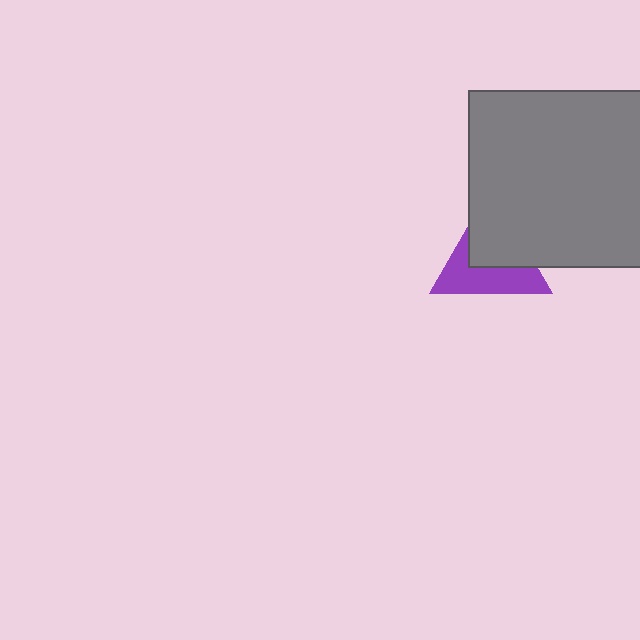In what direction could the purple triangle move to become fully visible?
The purple triangle could move toward the lower-left. That would shift it out from behind the gray square entirely.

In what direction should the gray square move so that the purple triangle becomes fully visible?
The gray square should move toward the upper-right. That is the shortest direction to clear the overlap and leave the purple triangle fully visible.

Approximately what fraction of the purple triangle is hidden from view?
Roughly 50% of the purple triangle is hidden behind the gray square.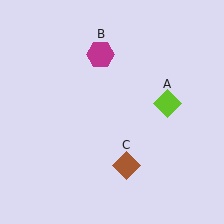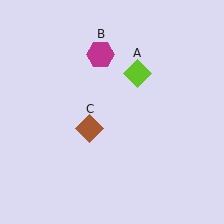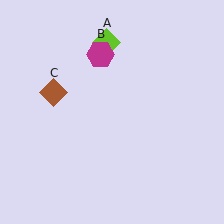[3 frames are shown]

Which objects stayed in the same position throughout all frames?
Magenta hexagon (object B) remained stationary.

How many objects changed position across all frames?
2 objects changed position: lime diamond (object A), brown diamond (object C).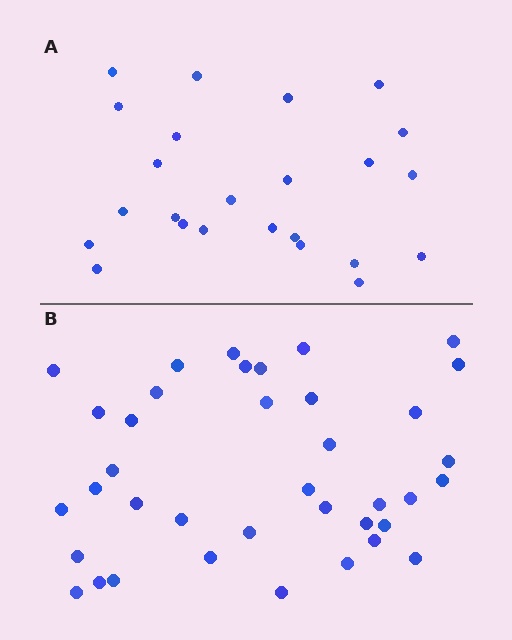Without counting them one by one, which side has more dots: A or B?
Region B (the bottom region) has more dots.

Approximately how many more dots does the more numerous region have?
Region B has approximately 15 more dots than region A.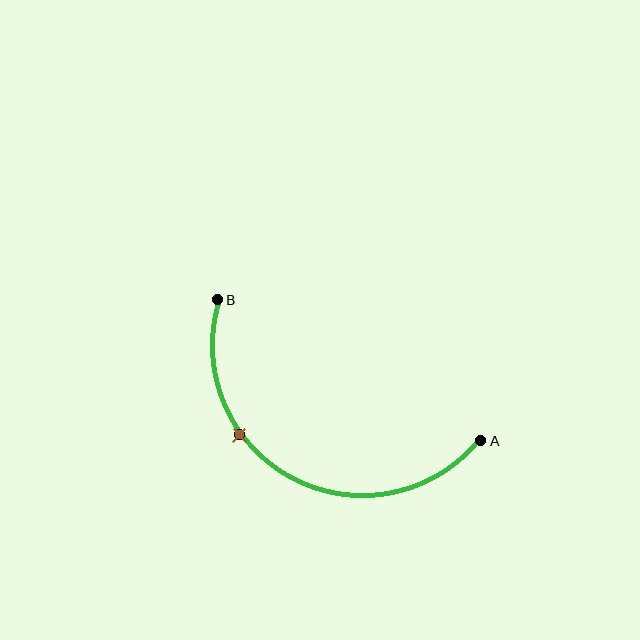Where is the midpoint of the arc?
The arc midpoint is the point on the curve farthest from the straight line joining A and B. It sits below that line.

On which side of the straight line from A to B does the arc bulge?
The arc bulges below the straight line connecting A and B.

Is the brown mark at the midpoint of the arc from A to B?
No. The brown mark lies on the arc but is closer to endpoint B. The arc midpoint would be at the point on the curve equidistant along the arc from both A and B.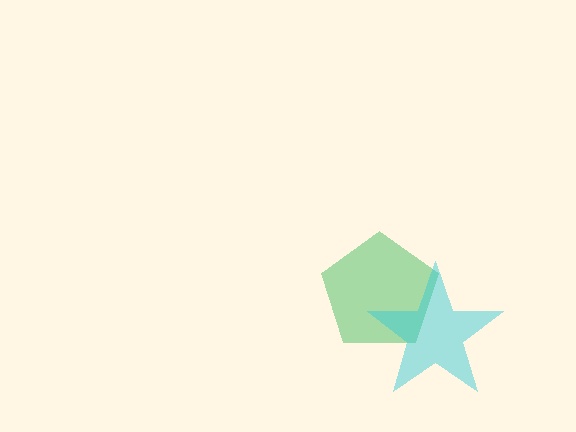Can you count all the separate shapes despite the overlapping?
Yes, there are 2 separate shapes.